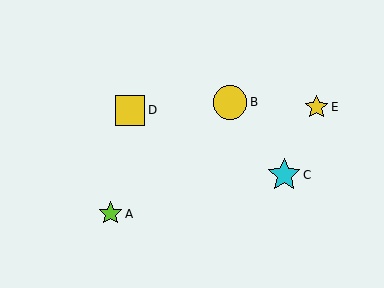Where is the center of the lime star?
The center of the lime star is at (111, 214).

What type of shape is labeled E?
Shape E is a yellow star.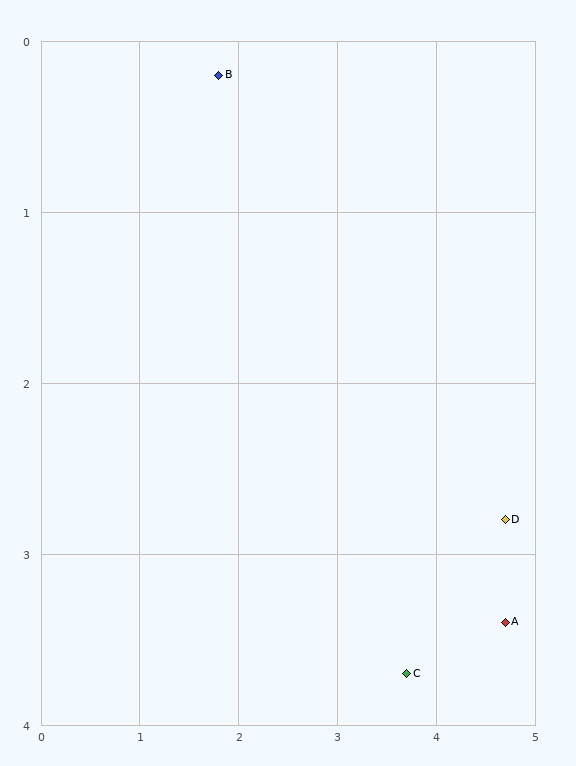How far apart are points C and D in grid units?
Points C and D are about 1.3 grid units apart.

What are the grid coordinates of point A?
Point A is at approximately (4.7, 3.4).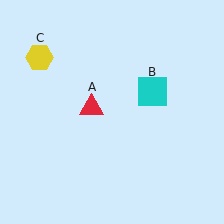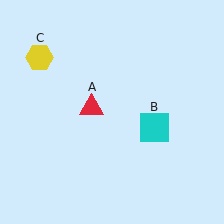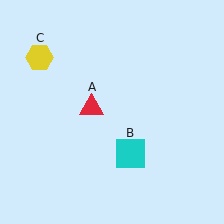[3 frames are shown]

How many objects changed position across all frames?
1 object changed position: cyan square (object B).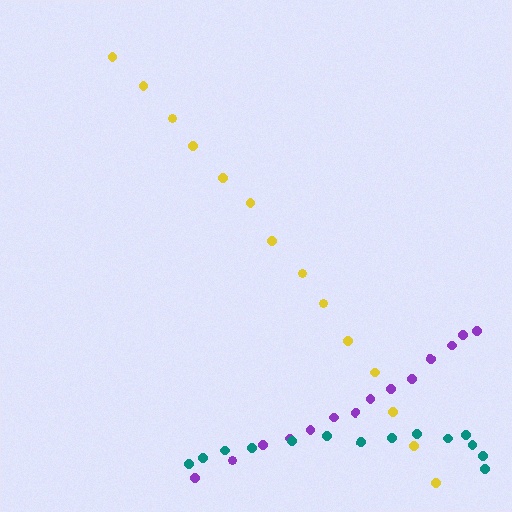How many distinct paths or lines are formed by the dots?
There are 3 distinct paths.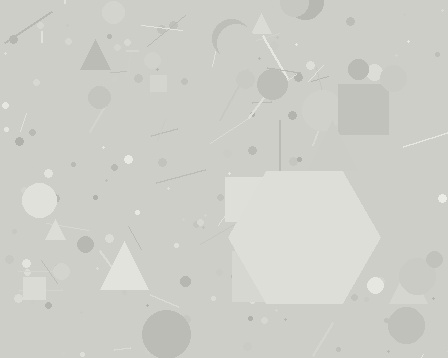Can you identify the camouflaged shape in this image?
The camouflaged shape is a hexagon.